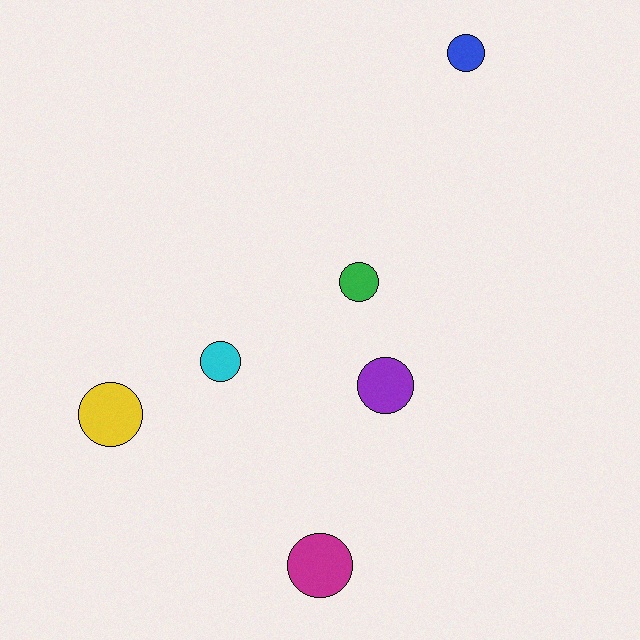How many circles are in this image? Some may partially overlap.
There are 6 circles.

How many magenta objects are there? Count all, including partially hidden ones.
There is 1 magenta object.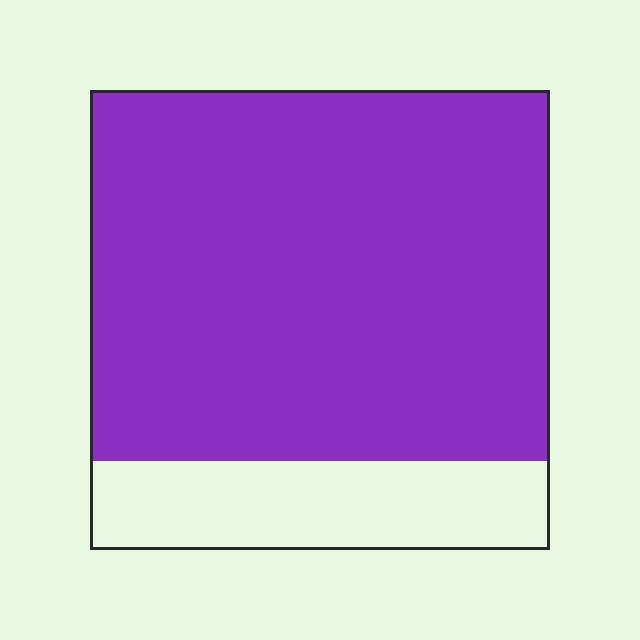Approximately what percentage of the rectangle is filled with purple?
Approximately 80%.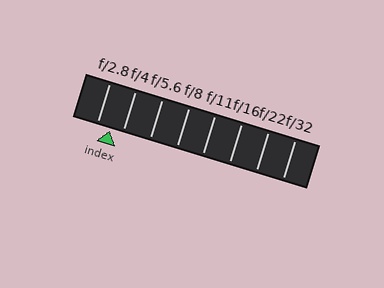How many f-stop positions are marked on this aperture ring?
There are 8 f-stop positions marked.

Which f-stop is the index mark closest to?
The index mark is closest to f/4.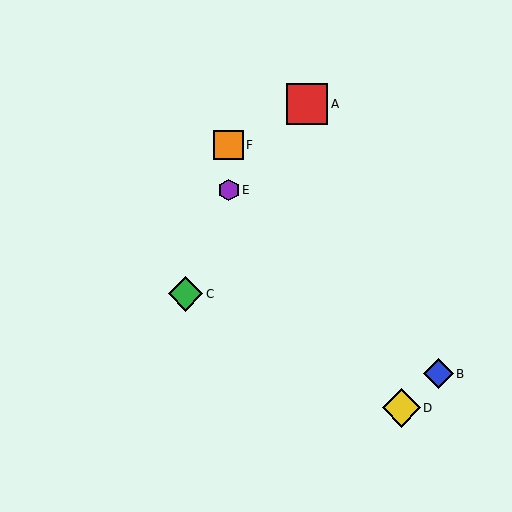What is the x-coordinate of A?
Object A is at x≈307.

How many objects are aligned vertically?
2 objects (E, F) are aligned vertically.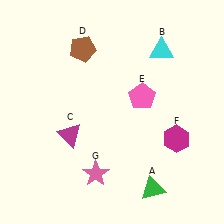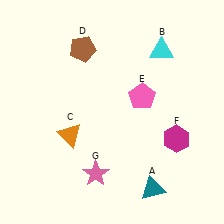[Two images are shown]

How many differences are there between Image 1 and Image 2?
There are 2 differences between the two images.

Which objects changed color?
A changed from green to teal. C changed from magenta to orange.